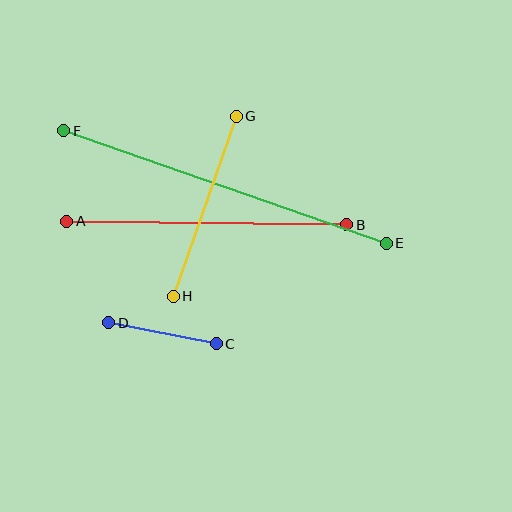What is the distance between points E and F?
The distance is approximately 342 pixels.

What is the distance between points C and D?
The distance is approximately 110 pixels.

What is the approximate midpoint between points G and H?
The midpoint is at approximately (205, 206) pixels.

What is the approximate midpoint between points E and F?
The midpoint is at approximately (225, 187) pixels.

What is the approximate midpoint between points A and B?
The midpoint is at approximately (207, 223) pixels.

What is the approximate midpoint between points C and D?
The midpoint is at approximately (162, 333) pixels.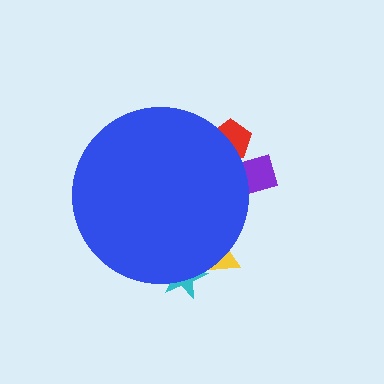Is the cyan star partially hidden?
Yes, the cyan star is partially hidden behind the blue circle.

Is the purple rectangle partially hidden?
Yes, the purple rectangle is partially hidden behind the blue circle.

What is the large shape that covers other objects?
A blue circle.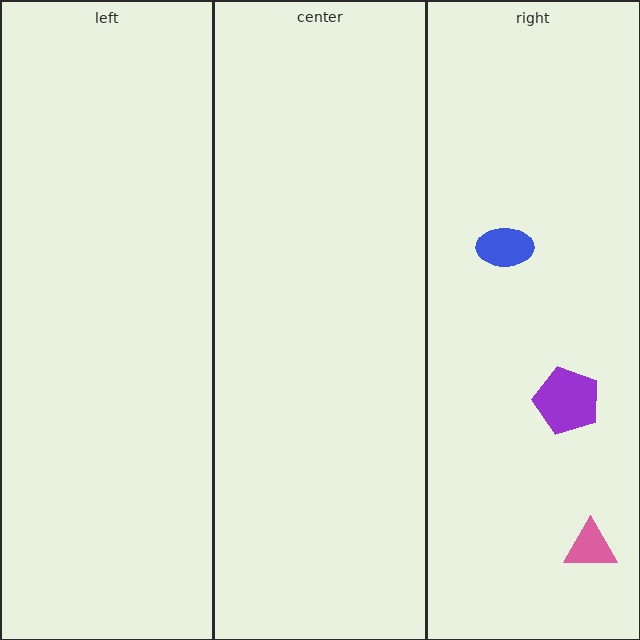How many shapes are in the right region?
3.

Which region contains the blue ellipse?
The right region.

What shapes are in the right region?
The blue ellipse, the purple pentagon, the pink triangle.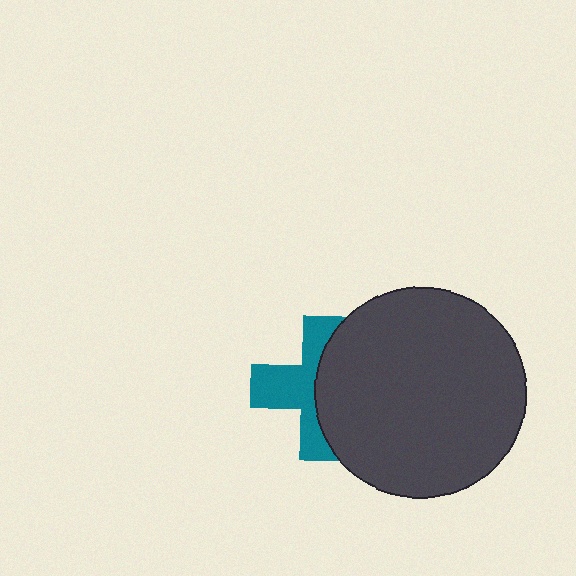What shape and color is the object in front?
The object in front is a dark gray circle.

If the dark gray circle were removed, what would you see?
You would see the complete teal cross.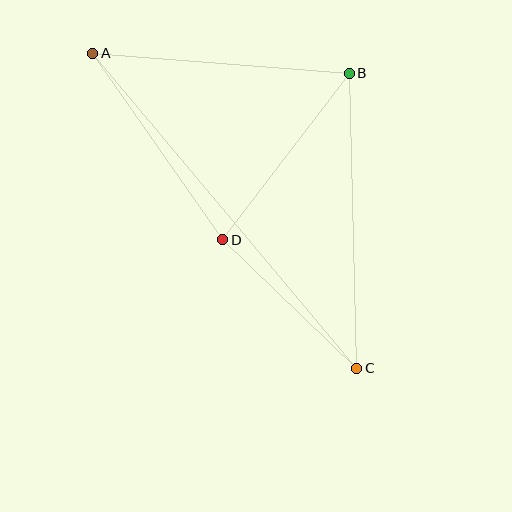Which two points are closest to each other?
Points C and D are closest to each other.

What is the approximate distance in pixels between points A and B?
The distance between A and B is approximately 258 pixels.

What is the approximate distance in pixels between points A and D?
The distance between A and D is approximately 228 pixels.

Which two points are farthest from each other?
Points A and C are farthest from each other.